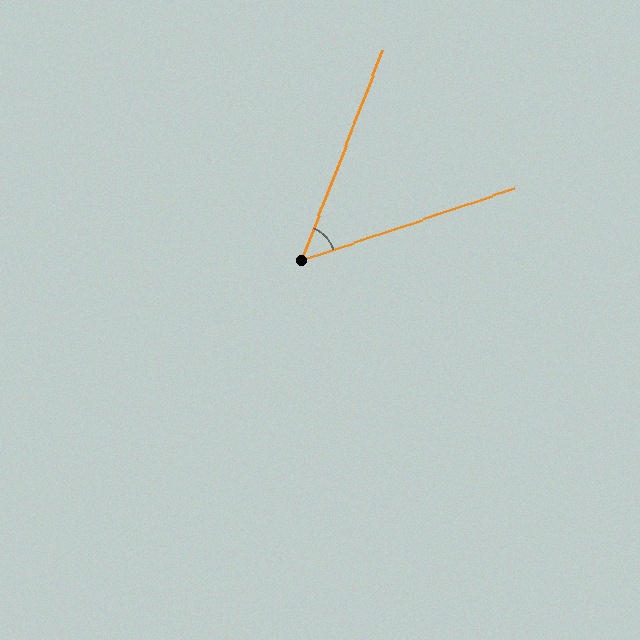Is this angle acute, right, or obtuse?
It is acute.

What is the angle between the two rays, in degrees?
Approximately 50 degrees.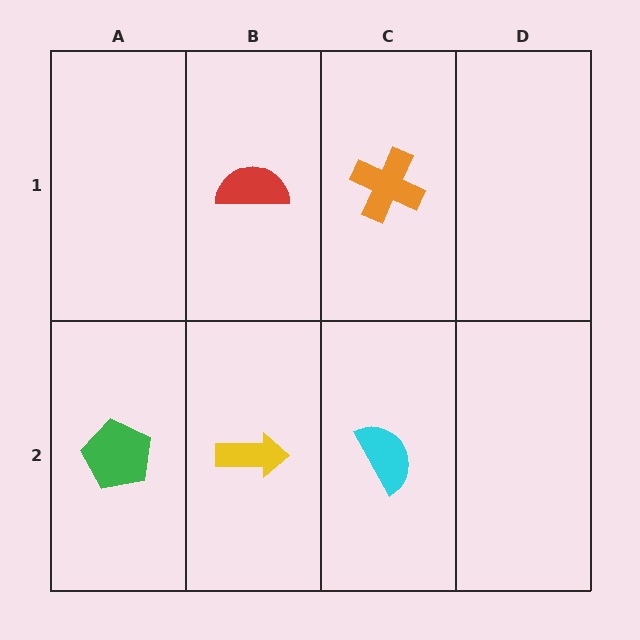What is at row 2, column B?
A yellow arrow.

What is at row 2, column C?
A cyan semicircle.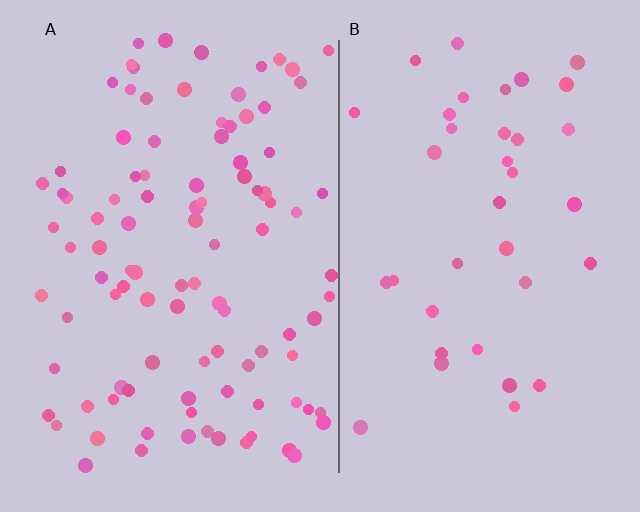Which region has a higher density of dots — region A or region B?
A (the left).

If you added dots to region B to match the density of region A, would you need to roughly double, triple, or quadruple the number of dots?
Approximately triple.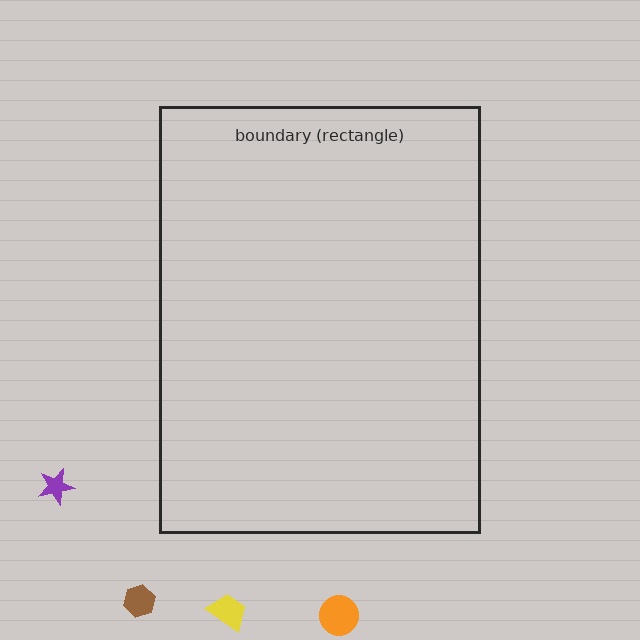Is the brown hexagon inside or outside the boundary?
Outside.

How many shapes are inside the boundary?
0 inside, 4 outside.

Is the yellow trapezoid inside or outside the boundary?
Outside.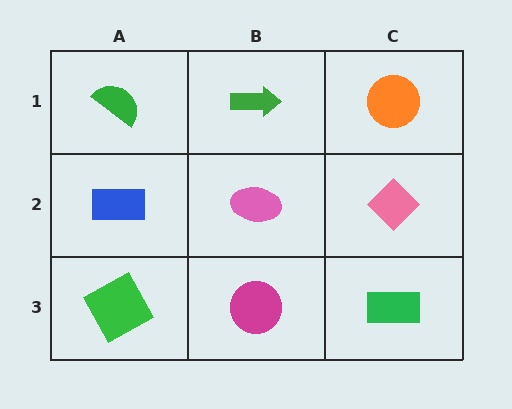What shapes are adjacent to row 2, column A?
A green semicircle (row 1, column A), a green square (row 3, column A), a pink ellipse (row 2, column B).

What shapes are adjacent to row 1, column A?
A blue rectangle (row 2, column A), a green arrow (row 1, column B).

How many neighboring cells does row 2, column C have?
3.